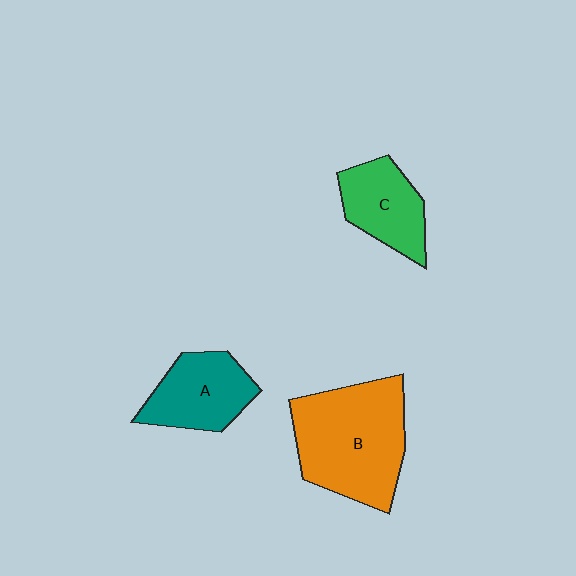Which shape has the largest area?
Shape B (orange).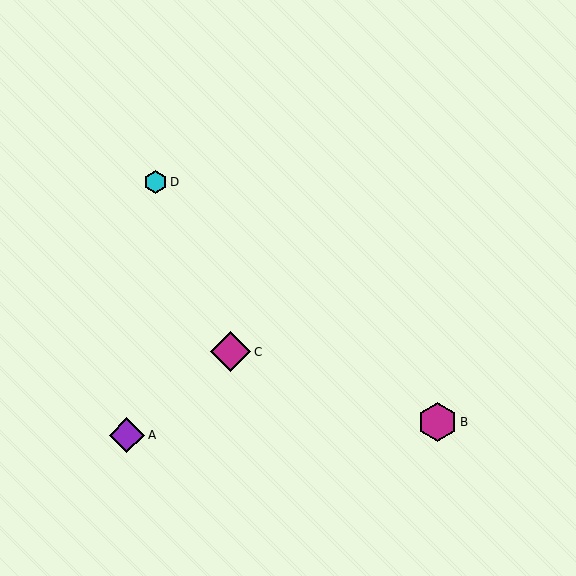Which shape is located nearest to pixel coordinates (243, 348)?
The magenta diamond (labeled C) at (231, 352) is nearest to that location.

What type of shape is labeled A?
Shape A is a purple diamond.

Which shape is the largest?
The magenta diamond (labeled C) is the largest.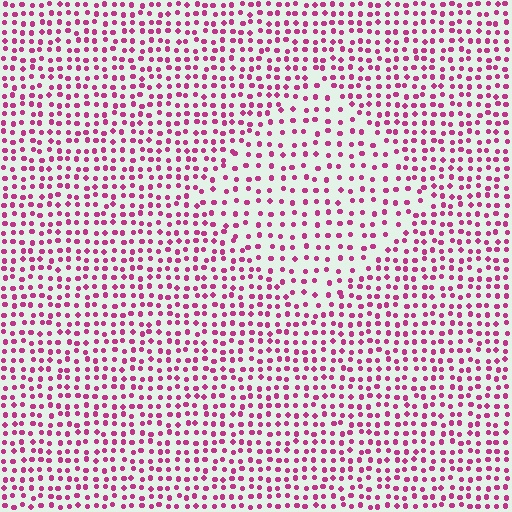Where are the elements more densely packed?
The elements are more densely packed outside the diamond boundary.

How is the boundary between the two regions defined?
The boundary is defined by a change in element density (approximately 1.6x ratio). All elements are the same color, size, and shape.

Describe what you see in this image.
The image contains small magenta elements arranged at two different densities. A diamond-shaped region is visible where the elements are less densely packed than the surrounding area.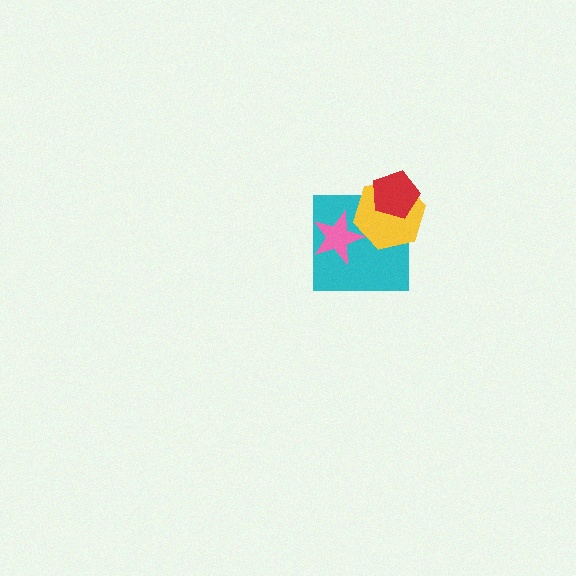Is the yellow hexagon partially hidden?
Yes, it is partially covered by another shape.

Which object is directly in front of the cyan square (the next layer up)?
The yellow hexagon is directly in front of the cyan square.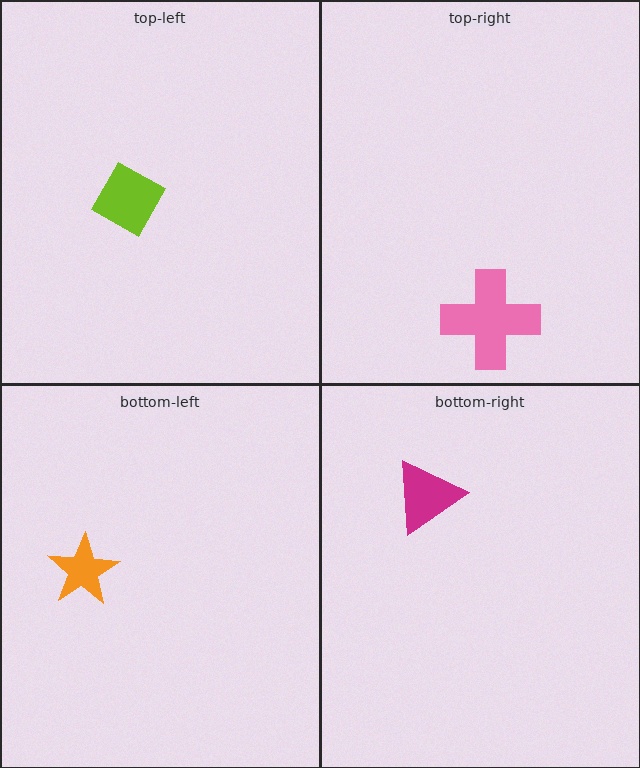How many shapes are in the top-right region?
1.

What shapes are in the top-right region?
The pink cross.